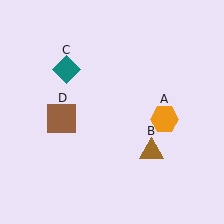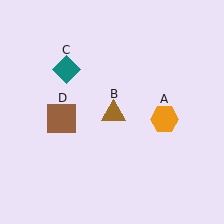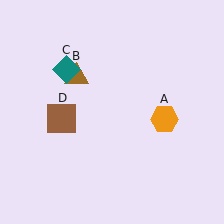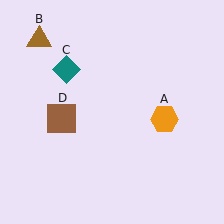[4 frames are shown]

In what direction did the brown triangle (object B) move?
The brown triangle (object B) moved up and to the left.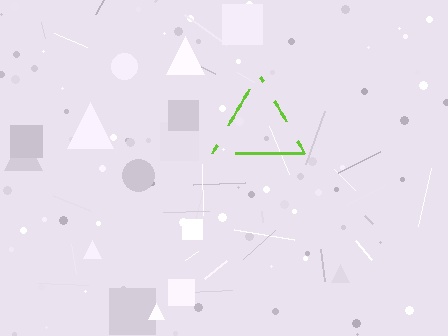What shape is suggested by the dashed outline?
The dashed outline suggests a triangle.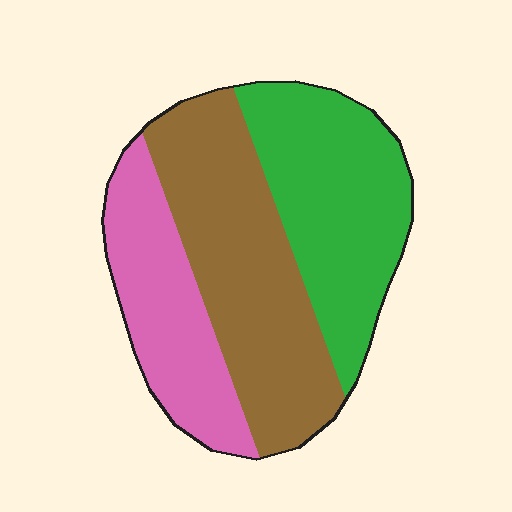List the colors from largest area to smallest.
From largest to smallest: brown, green, pink.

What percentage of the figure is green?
Green takes up between a third and a half of the figure.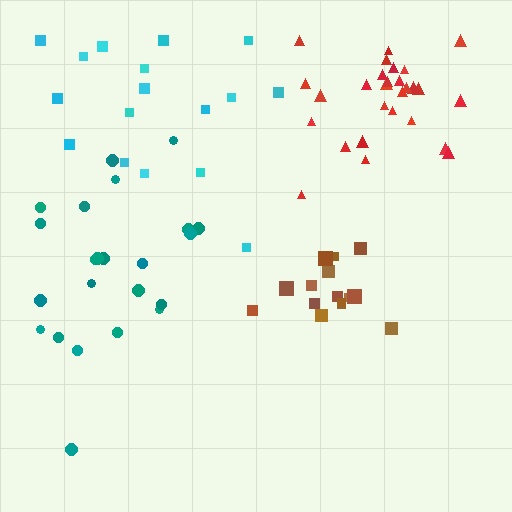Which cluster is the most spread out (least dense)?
Cyan.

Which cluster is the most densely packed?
Brown.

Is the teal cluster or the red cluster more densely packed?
Red.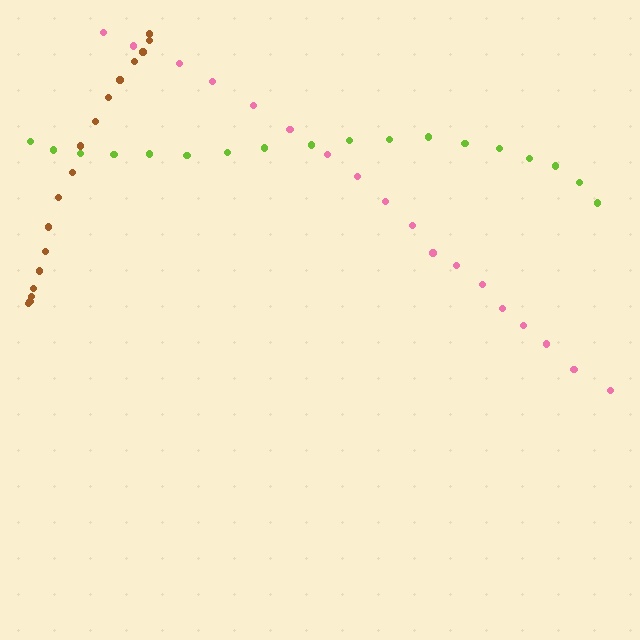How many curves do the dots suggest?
There are 3 distinct paths.